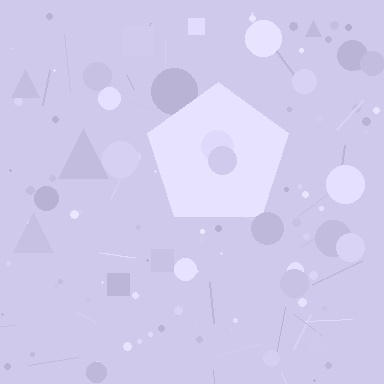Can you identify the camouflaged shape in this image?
The camouflaged shape is a pentagon.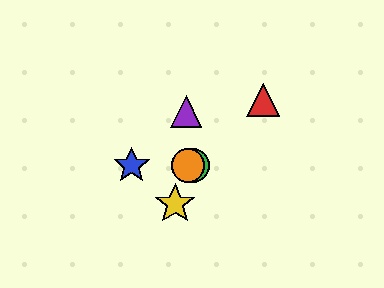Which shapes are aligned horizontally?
The blue star, the green circle, the orange circle are aligned horizontally.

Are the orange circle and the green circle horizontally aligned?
Yes, both are at y≈166.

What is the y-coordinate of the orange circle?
The orange circle is at y≈166.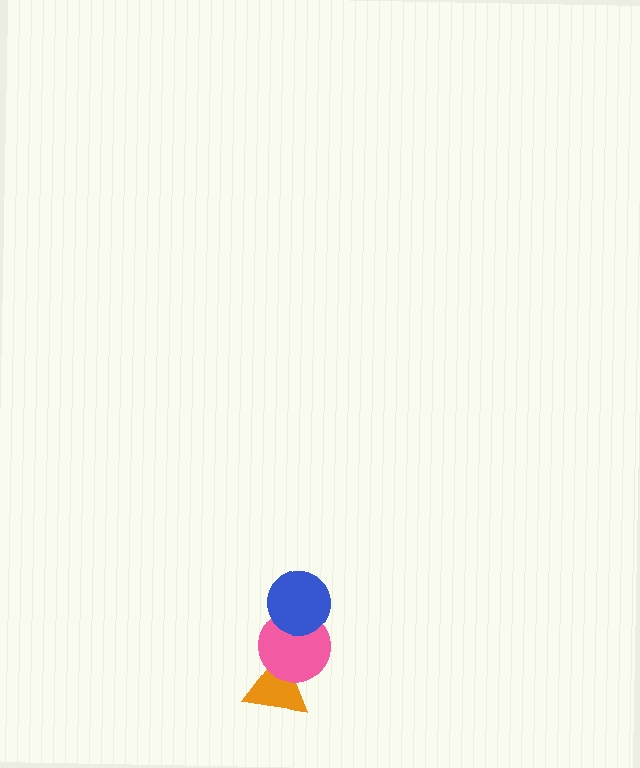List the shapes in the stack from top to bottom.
From top to bottom: the blue circle, the pink circle, the orange triangle.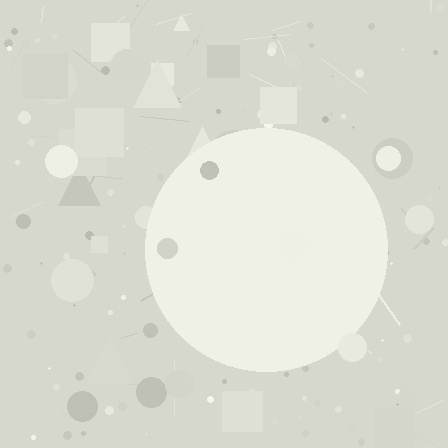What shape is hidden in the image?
A circle is hidden in the image.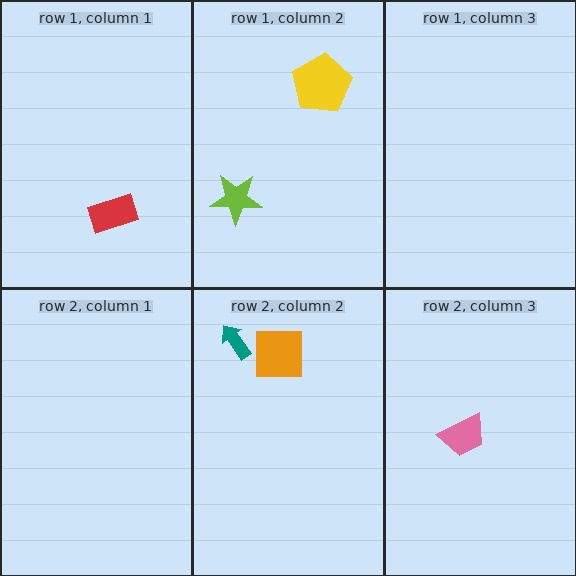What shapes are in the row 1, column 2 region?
The yellow pentagon, the lime star.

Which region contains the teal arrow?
The row 2, column 2 region.